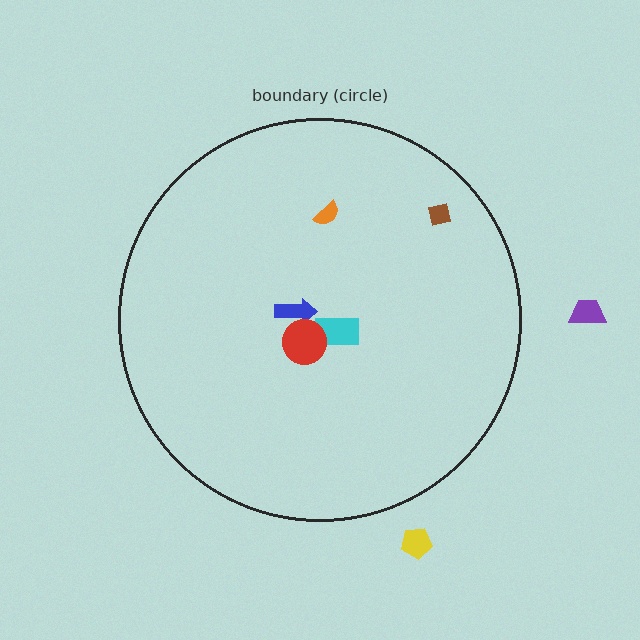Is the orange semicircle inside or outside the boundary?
Inside.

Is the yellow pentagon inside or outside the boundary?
Outside.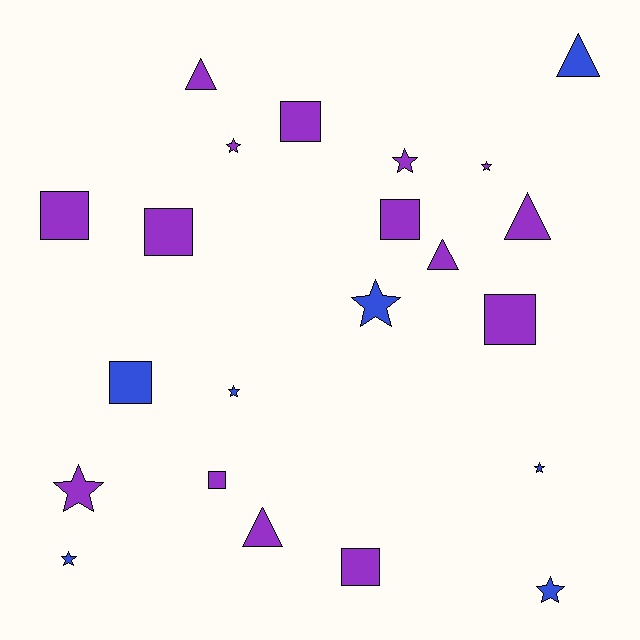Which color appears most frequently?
Purple, with 15 objects.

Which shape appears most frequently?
Star, with 9 objects.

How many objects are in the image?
There are 22 objects.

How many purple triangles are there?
There are 4 purple triangles.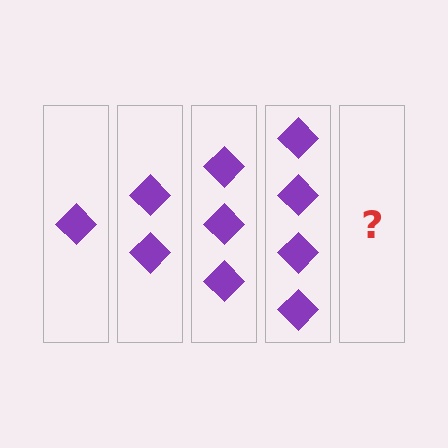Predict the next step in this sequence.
The next step is 5 diamonds.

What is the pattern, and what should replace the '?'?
The pattern is that each step adds one more diamond. The '?' should be 5 diamonds.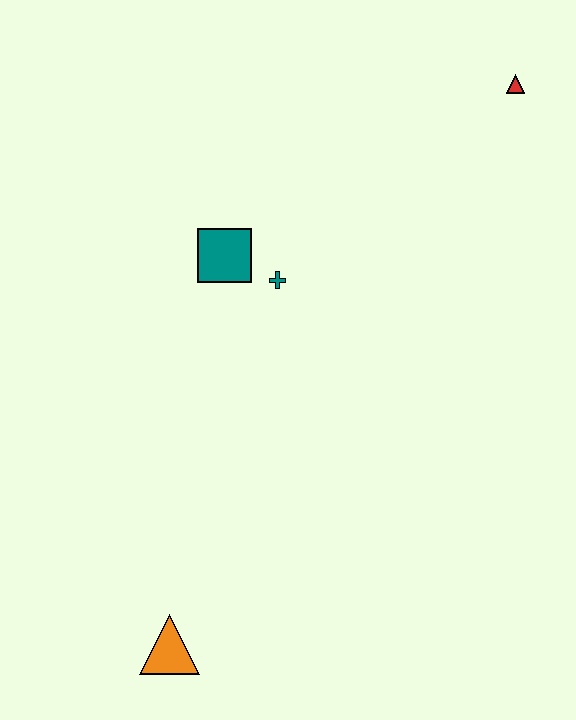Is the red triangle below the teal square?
No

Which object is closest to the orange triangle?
The teal cross is closest to the orange triangle.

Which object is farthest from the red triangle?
The orange triangle is farthest from the red triangle.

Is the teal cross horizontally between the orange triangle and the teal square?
No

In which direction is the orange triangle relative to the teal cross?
The orange triangle is below the teal cross.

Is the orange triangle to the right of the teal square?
No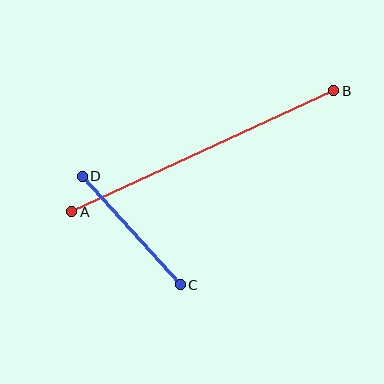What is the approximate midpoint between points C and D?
The midpoint is at approximately (131, 231) pixels.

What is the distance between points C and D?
The distance is approximately 146 pixels.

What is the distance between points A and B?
The distance is approximately 289 pixels.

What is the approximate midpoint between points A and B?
The midpoint is at approximately (203, 151) pixels.